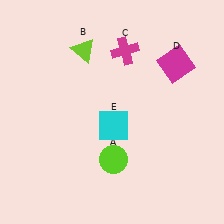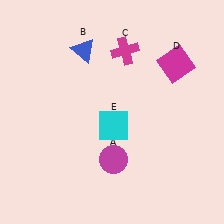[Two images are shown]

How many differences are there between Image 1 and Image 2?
There are 2 differences between the two images.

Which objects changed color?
A changed from lime to magenta. B changed from lime to blue.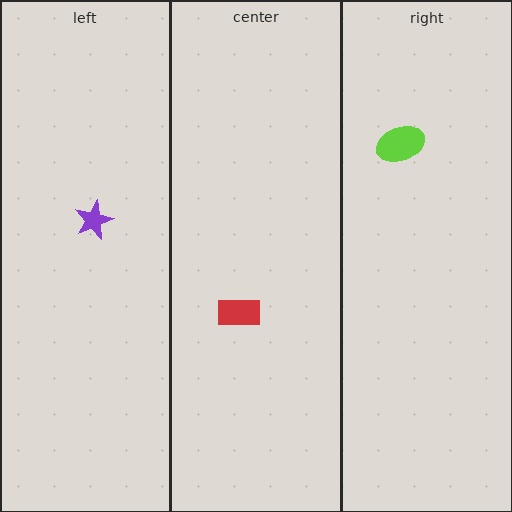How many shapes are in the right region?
1.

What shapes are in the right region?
The lime ellipse.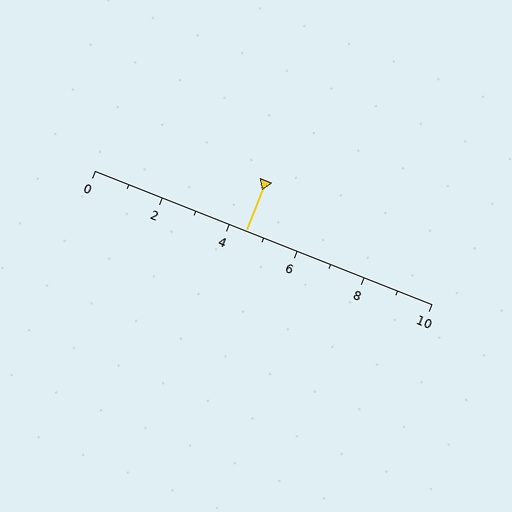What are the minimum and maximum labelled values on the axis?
The axis runs from 0 to 10.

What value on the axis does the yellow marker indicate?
The marker indicates approximately 4.5.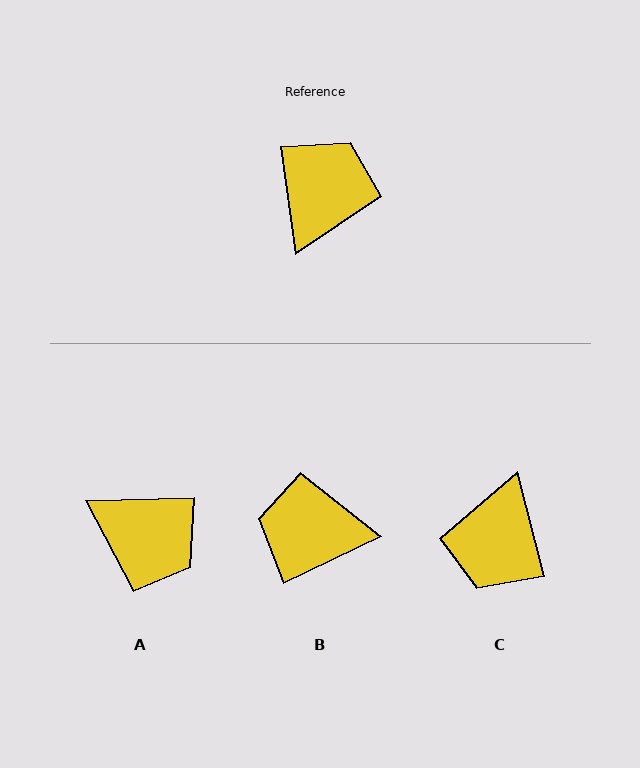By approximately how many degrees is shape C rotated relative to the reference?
Approximately 173 degrees clockwise.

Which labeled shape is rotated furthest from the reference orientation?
C, about 173 degrees away.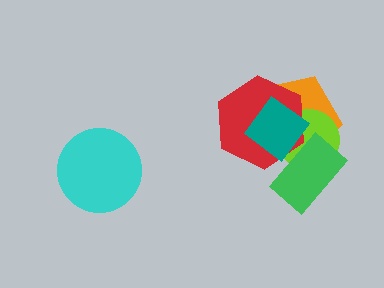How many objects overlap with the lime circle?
4 objects overlap with the lime circle.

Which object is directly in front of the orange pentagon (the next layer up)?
The lime circle is directly in front of the orange pentagon.